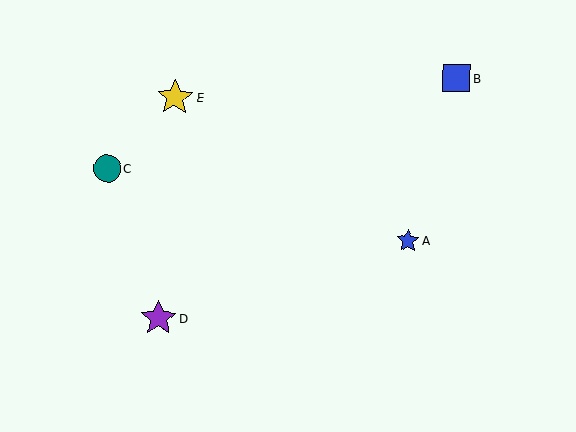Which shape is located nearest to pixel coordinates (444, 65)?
The blue square (labeled B) at (456, 78) is nearest to that location.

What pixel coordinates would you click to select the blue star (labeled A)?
Click at (408, 241) to select the blue star A.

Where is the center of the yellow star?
The center of the yellow star is at (175, 97).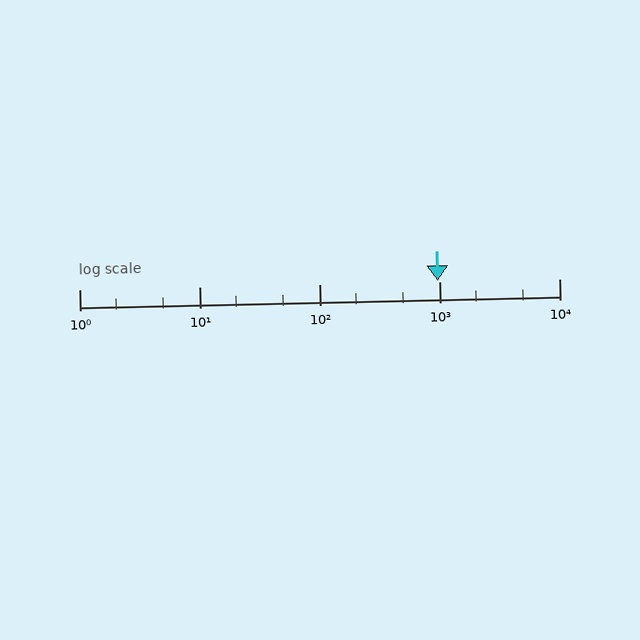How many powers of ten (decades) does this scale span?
The scale spans 4 decades, from 1 to 10000.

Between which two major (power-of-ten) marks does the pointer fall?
The pointer is between 100 and 1000.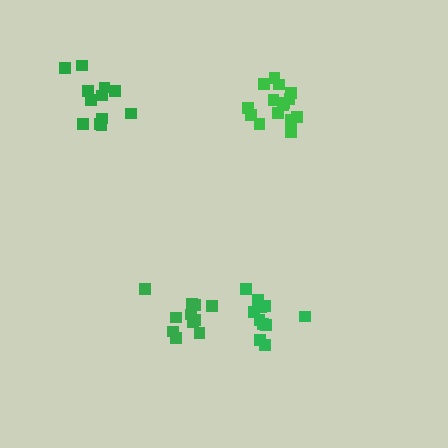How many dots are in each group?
Group 1: 12 dots, Group 2: 15 dots, Group 3: 11 dots, Group 4: 11 dots (49 total).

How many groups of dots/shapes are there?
There are 4 groups.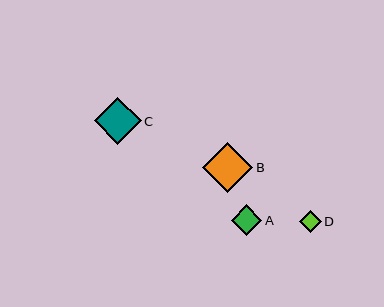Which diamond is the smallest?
Diamond D is the smallest with a size of approximately 22 pixels.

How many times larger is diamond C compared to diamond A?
Diamond C is approximately 1.5 times the size of diamond A.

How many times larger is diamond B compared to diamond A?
Diamond B is approximately 1.7 times the size of diamond A.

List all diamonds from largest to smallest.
From largest to smallest: B, C, A, D.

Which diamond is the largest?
Diamond B is the largest with a size of approximately 50 pixels.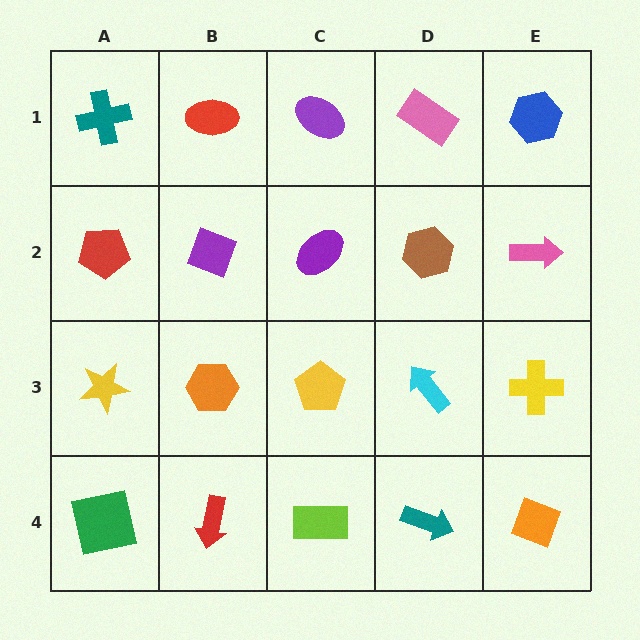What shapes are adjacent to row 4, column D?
A cyan arrow (row 3, column D), a lime rectangle (row 4, column C), an orange diamond (row 4, column E).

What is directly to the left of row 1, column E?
A pink rectangle.